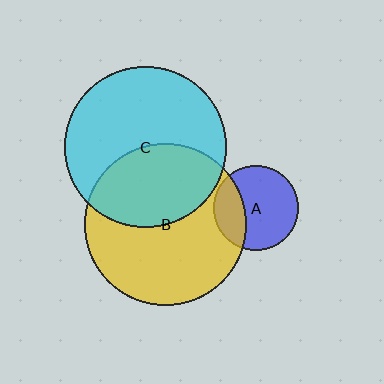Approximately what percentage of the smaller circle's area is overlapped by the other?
Approximately 30%.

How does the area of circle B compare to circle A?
Approximately 3.7 times.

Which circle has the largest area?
Circle B (yellow).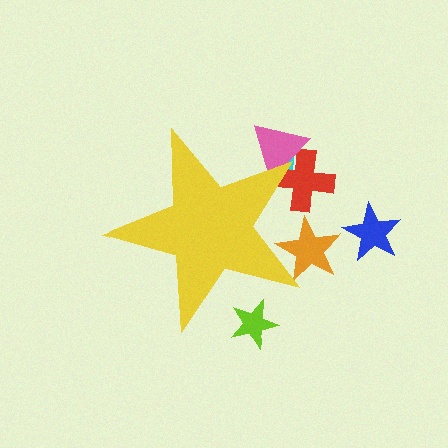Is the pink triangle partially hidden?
Yes, the pink triangle is partially hidden behind the yellow star.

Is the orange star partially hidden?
Yes, the orange star is partially hidden behind the yellow star.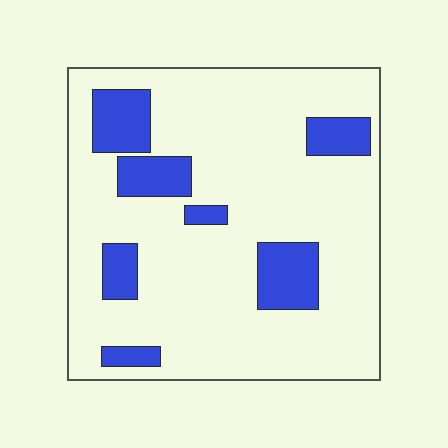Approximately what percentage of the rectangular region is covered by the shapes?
Approximately 20%.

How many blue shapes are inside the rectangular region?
7.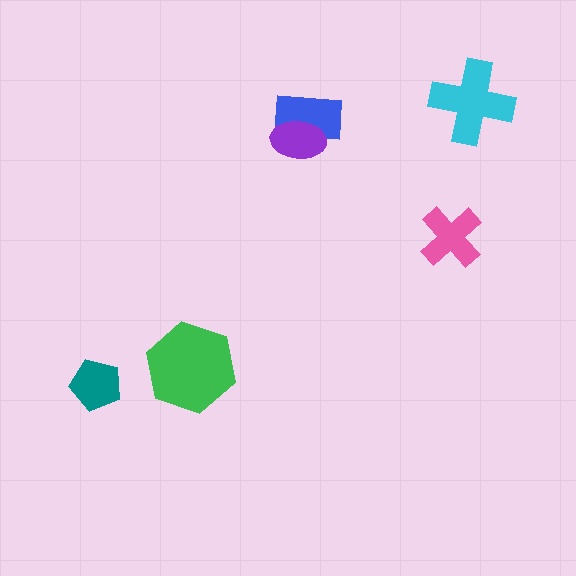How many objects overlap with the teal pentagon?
0 objects overlap with the teal pentagon.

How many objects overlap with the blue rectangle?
1 object overlaps with the blue rectangle.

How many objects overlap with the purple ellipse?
1 object overlaps with the purple ellipse.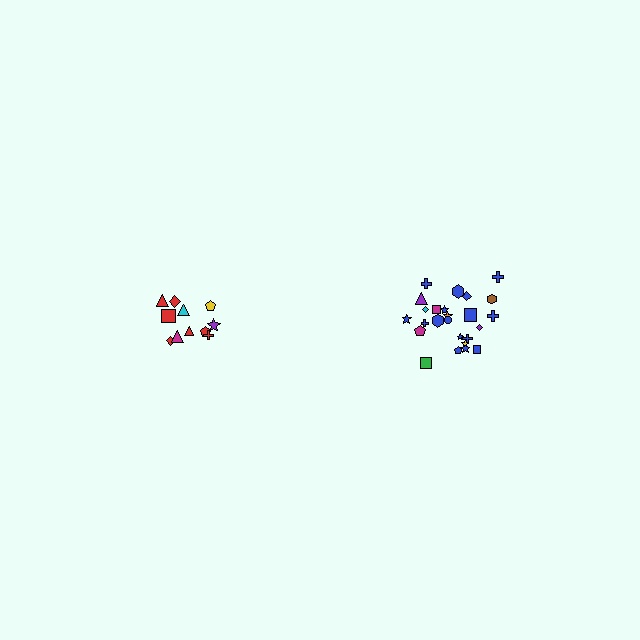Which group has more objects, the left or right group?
The right group.